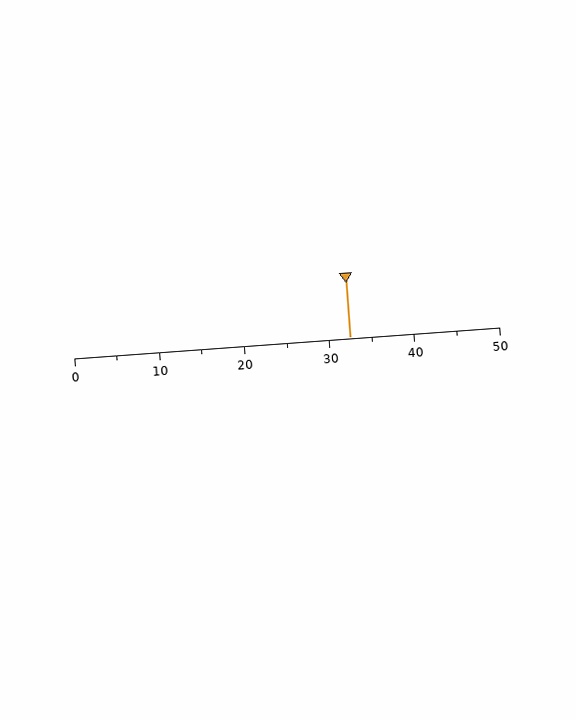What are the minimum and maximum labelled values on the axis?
The axis runs from 0 to 50.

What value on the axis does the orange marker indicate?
The marker indicates approximately 32.5.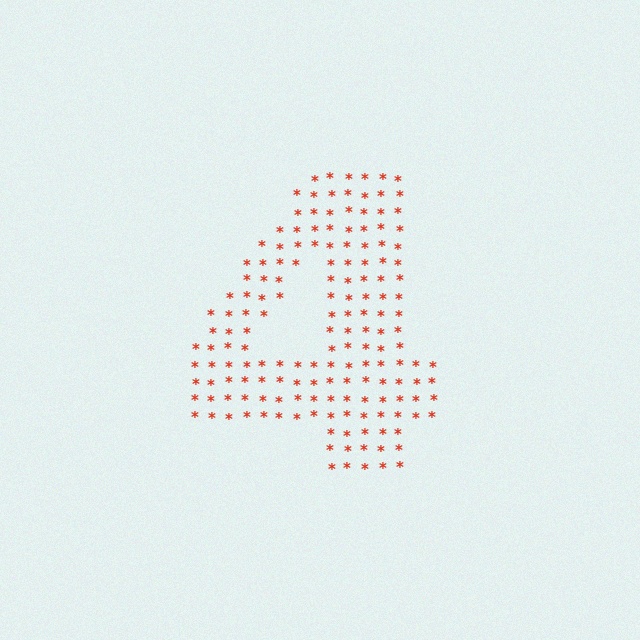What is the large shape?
The large shape is the digit 4.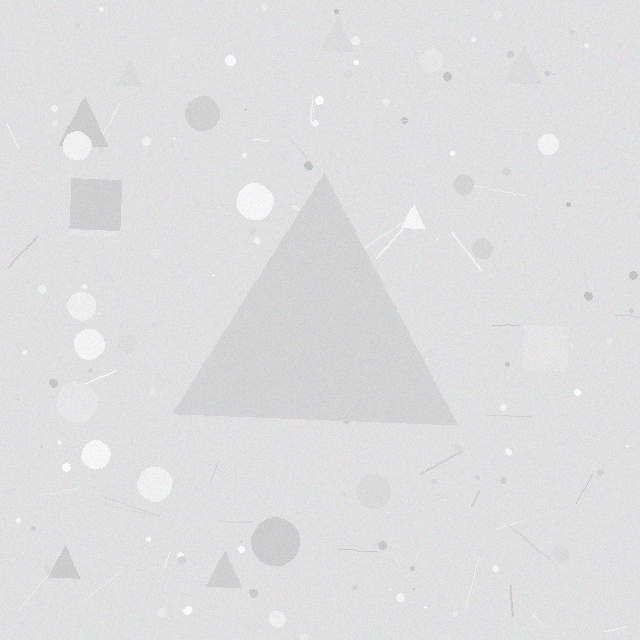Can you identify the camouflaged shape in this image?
The camouflaged shape is a triangle.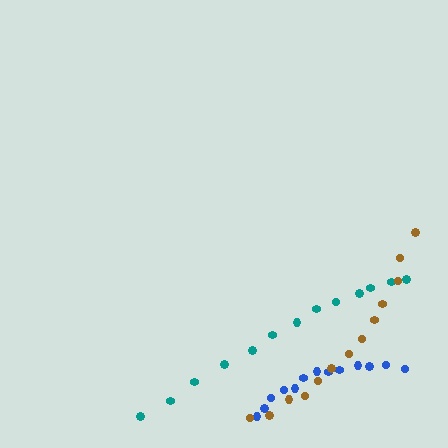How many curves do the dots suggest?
There are 3 distinct paths.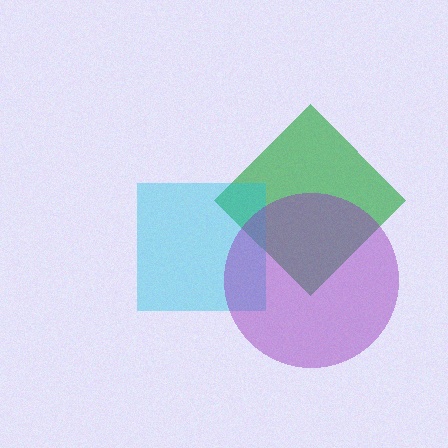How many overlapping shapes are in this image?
There are 3 overlapping shapes in the image.